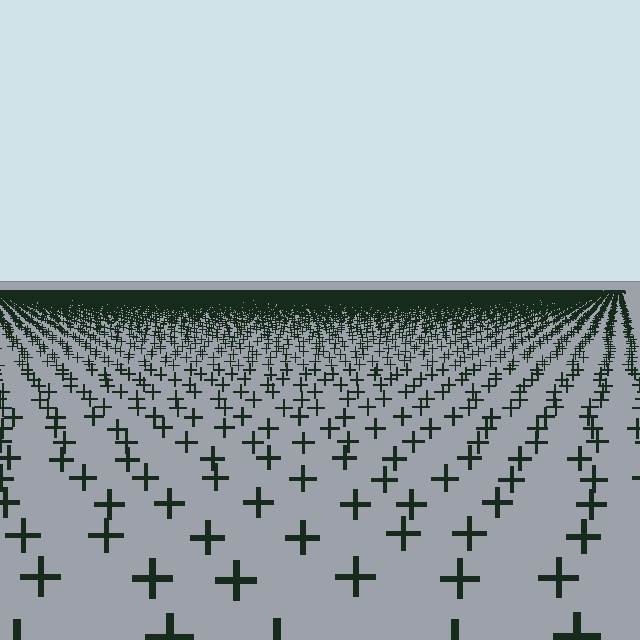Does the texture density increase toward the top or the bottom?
Density increases toward the top.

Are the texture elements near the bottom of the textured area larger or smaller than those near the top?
Larger. Near the bottom, elements are closer to the viewer and appear at a bigger on-screen size.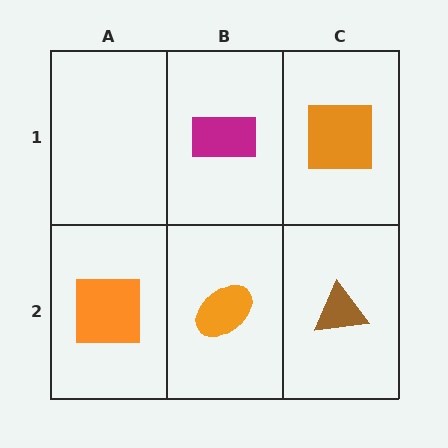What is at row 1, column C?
An orange square.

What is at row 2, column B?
An orange ellipse.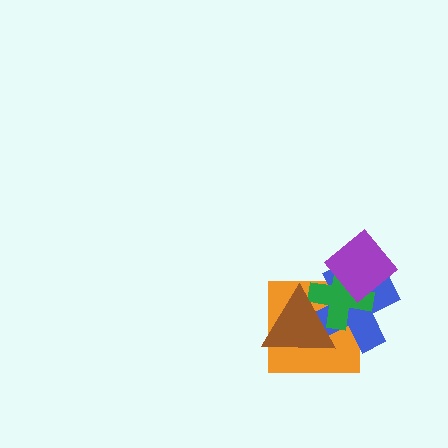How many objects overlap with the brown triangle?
3 objects overlap with the brown triangle.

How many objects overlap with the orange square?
3 objects overlap with the orange square.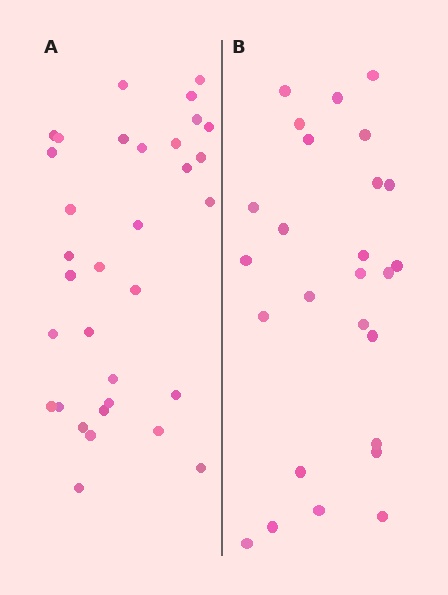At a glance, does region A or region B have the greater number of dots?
Region A (the left region) has more dots.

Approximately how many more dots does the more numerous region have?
Region A has roughly 8 or so more dots than region B.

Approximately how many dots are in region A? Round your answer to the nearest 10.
About 30 dots. (The exact count is 33, which rounds to 30.)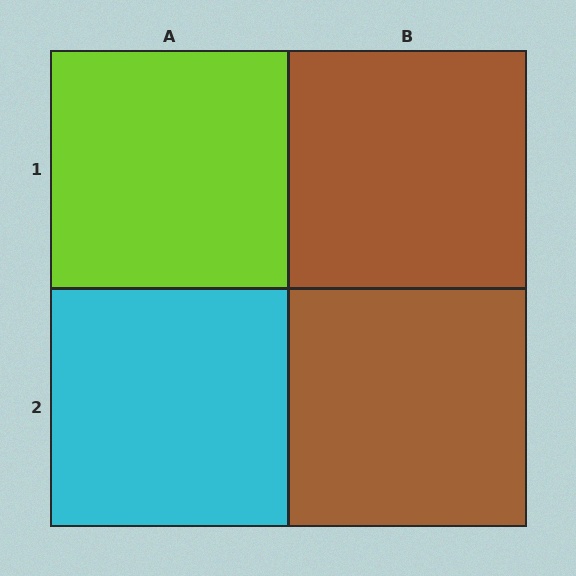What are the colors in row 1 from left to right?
Lime, brown.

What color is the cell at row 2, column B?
Brown.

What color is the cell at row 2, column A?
Cyan.